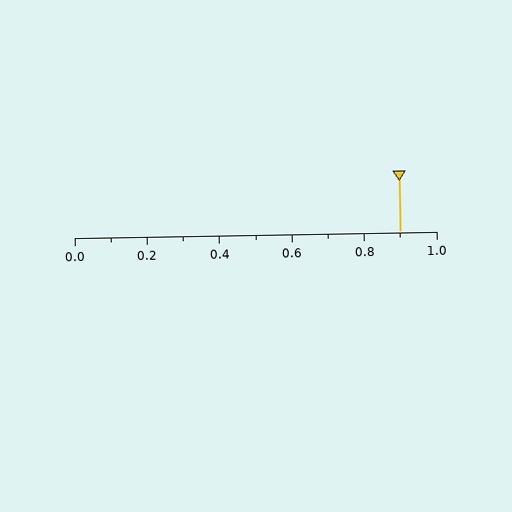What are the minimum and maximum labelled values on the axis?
The axis runs from 0.0 to 1.0.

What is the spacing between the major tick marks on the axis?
The major ticks are spaced 0.2 apart.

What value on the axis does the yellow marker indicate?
The marker indicates approximately 0.9.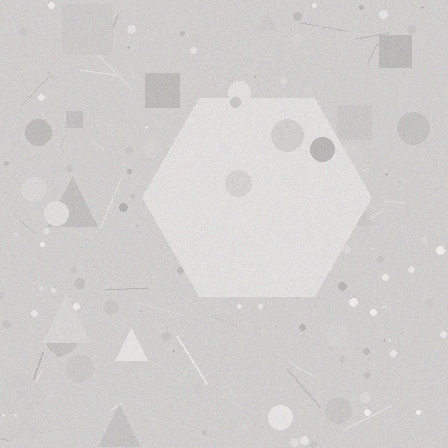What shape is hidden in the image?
A hexagon is hidden in the image.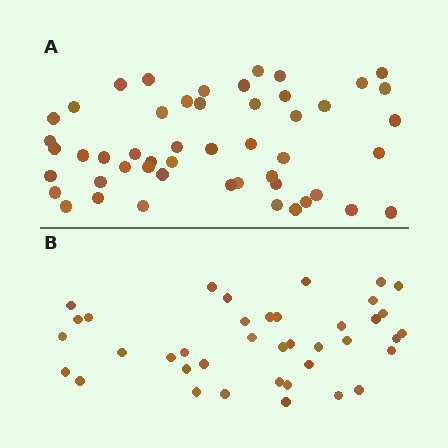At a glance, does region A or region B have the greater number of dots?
Region A (the top region) has more dots.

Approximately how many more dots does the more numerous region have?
Region A has roughly 12 or so more dots than region B.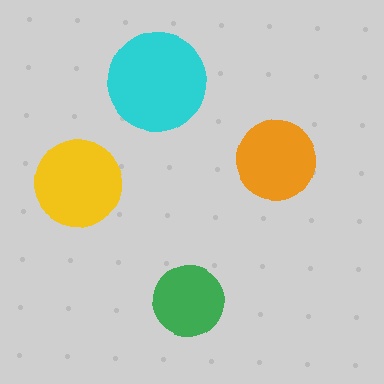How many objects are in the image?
There are 4 objects in the image.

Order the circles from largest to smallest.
the cyan one, the yellow one, the orange one, the green one.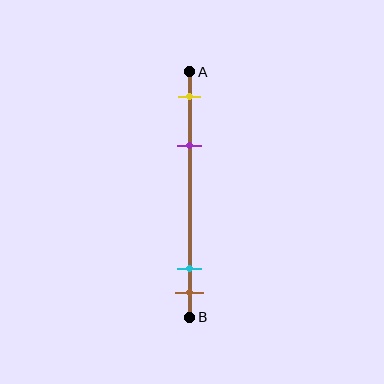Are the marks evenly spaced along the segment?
No, the marks are not evenly spaced.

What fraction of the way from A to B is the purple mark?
The purple mark is approximately 30% (0.3) of the way from A to B.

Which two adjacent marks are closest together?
The cyan and brown marks are the closest adjacent pair.